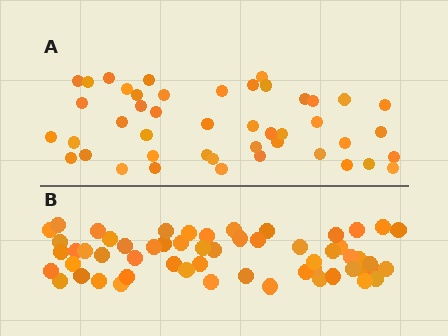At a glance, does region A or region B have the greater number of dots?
Region B (the bottom region) has more dots.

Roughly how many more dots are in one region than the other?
Region B has roughly 12 or so more dots than region A.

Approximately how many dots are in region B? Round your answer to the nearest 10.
About 60 dots. (The exact count is 57, which rounds to 60.)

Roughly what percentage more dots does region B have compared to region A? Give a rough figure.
About 25% more.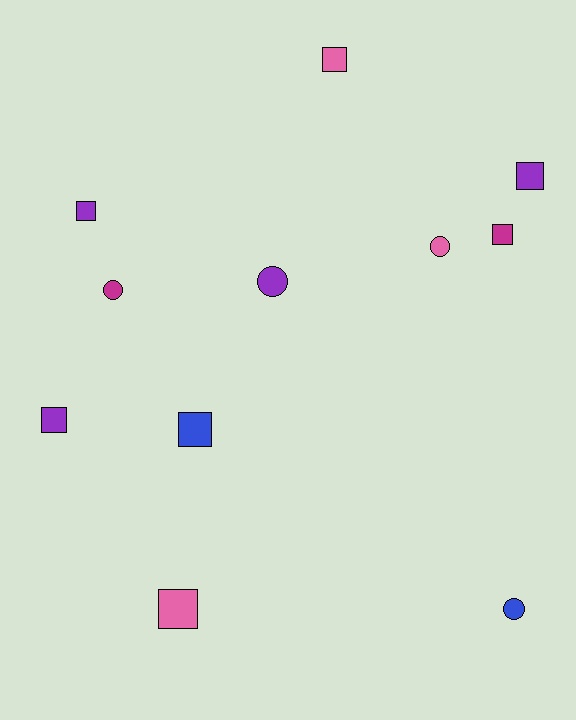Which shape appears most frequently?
Square, with 7 objects.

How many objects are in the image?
There are 11 objects.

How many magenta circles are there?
There is 1 magenta circle.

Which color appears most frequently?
Purple, with 4 objects.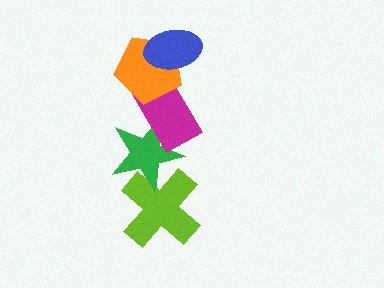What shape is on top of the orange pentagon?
The blue ellipse is on top of the orange pentagon.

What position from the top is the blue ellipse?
The blue ellipse is 1st from the top.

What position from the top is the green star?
The green star is 4th from the top.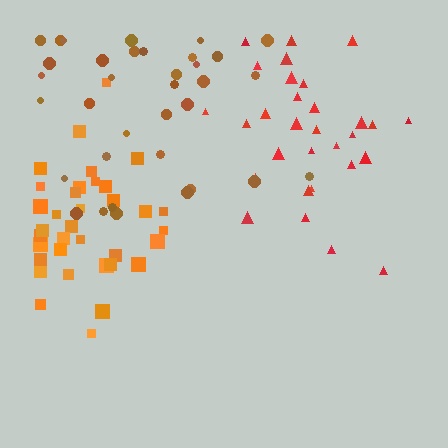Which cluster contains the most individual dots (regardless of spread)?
Orange (35).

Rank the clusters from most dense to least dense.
red, orange, brown.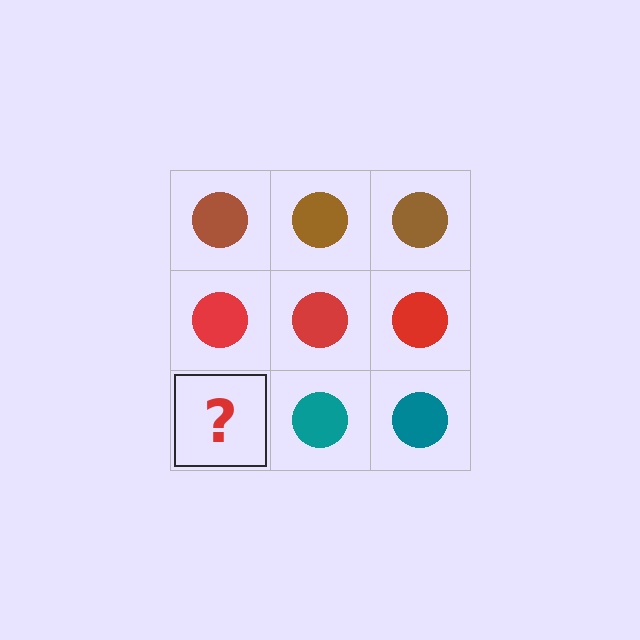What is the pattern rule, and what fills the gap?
The rule is that each row has a consistent color. The gap should be filled with a teal circle.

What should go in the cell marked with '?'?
The missing cell should contain a teal circle.